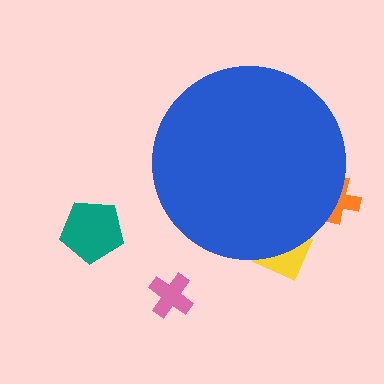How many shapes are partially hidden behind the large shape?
2 shapes are partially hidden.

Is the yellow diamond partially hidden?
Yes, the yellow diamond is partially hidden behind the blue circle.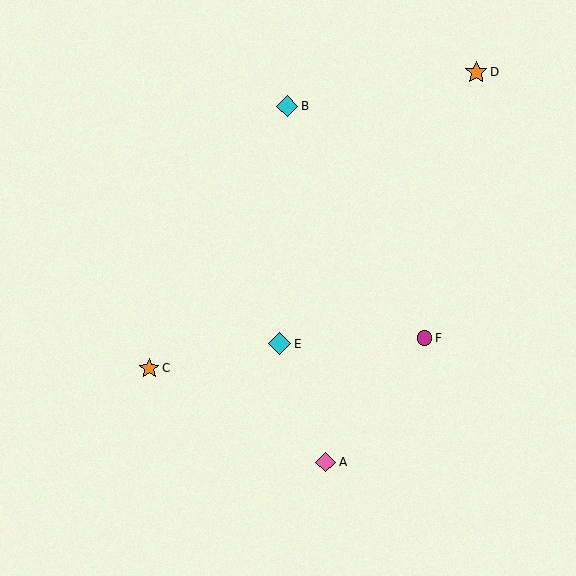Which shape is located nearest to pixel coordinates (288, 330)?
The cyan diamond (labeled E) at (280, 344) is nearest to that location.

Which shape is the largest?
The cyan diamond (labeled E) is the largest.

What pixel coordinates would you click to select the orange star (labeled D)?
Click at (476, 72) to select the orange star D.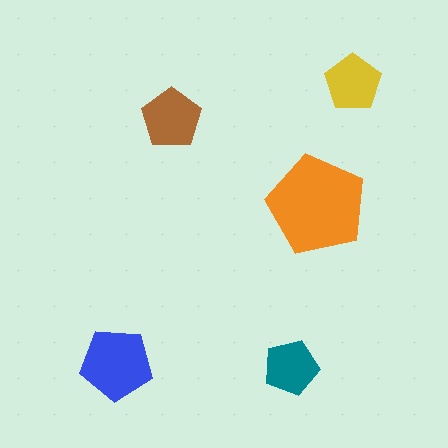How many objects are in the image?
There are 5 objects in the image.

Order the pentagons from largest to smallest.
the orange one, the blue one, the brown one, the yellow one, the teal one.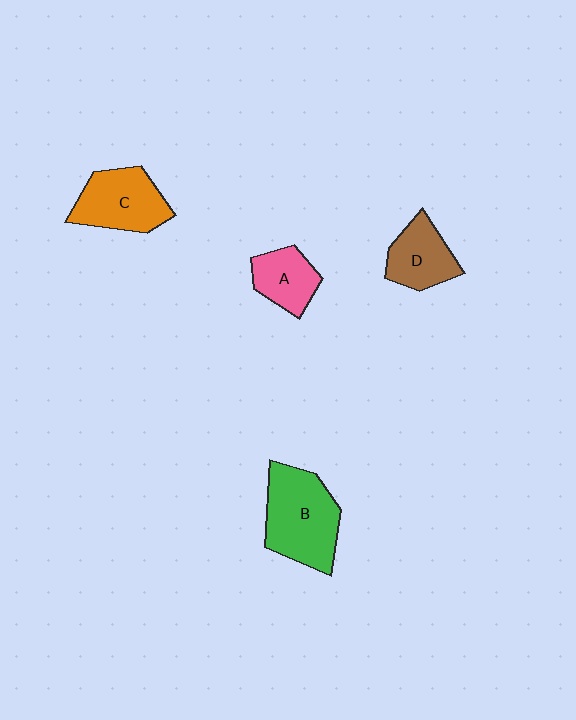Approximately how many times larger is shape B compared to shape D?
Approximately 1.6 times.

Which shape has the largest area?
Shape B (green).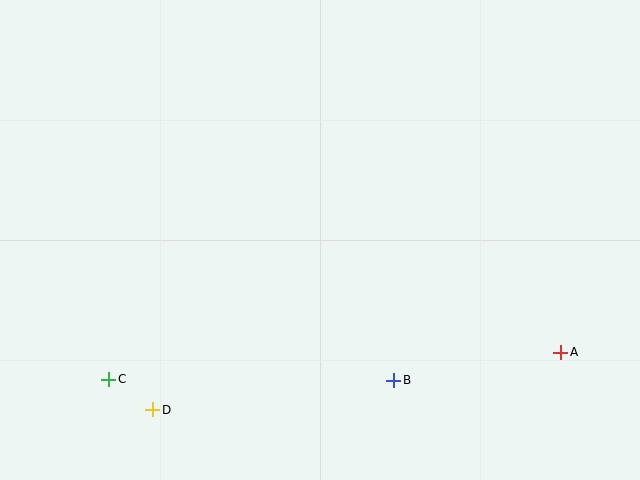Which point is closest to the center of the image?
Point B at (394, 380) is closest to the center.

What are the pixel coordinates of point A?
Point A is at (560, 352).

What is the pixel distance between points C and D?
The distance between C and D is 53 pixels.